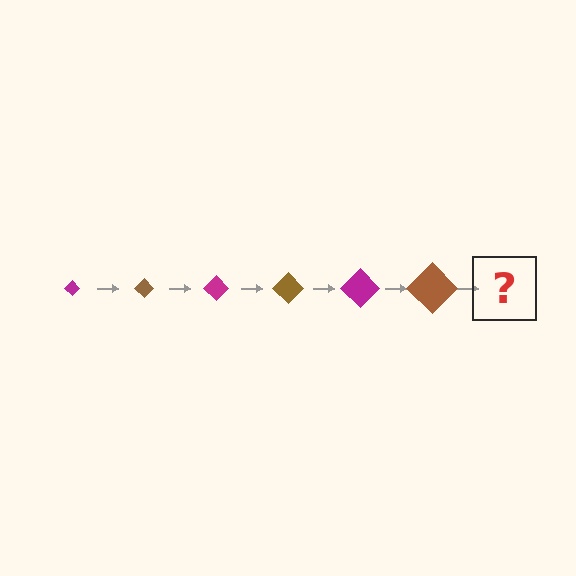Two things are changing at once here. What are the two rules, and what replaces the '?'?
The two rules are that the diamond grows larger each step and the color cycles through magenta and brown. The '?' should be a magenta diamond, larger than the previous one.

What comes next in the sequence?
The next element should be a magenta diamond, larger than the previous one.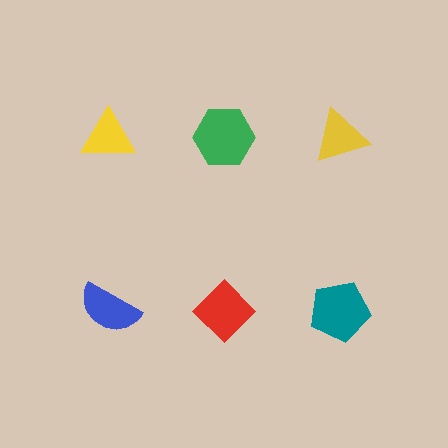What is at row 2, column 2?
A red diamond.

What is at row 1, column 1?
A yellow triangle.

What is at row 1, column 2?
A green hexagon.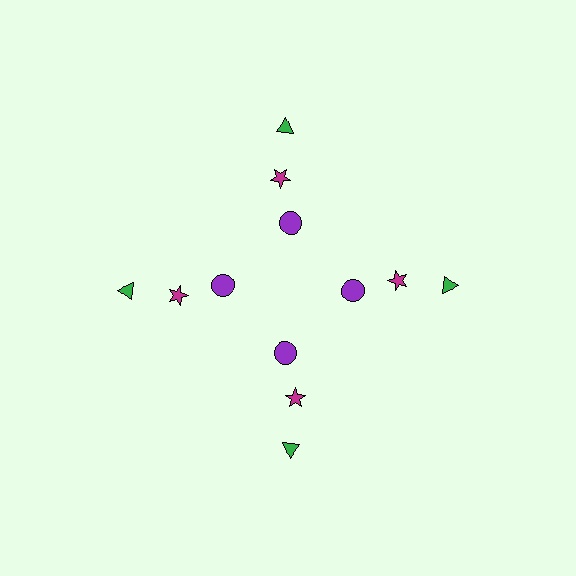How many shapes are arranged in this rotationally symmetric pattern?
There are 12 shapes, arranged in 4 groups of 3.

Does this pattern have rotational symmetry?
Yes, this pattern has 4-fold rotational symmetry. It looks the same after rotating 90 degrees around the center.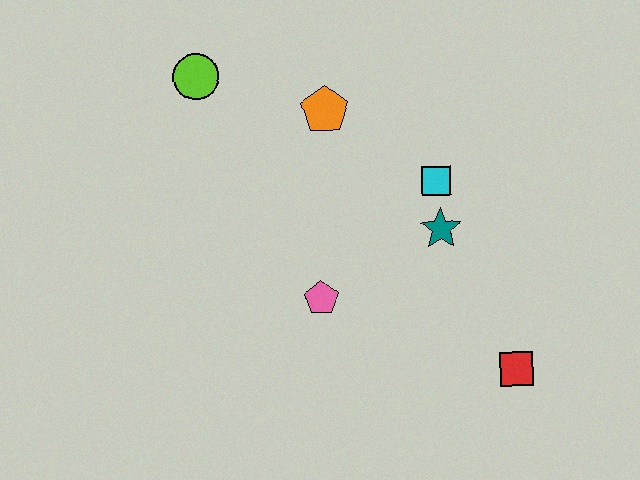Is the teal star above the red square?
Yes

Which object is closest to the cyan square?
The teal star is closest to the cyan square.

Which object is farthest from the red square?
The lime circle is farthest from the red square.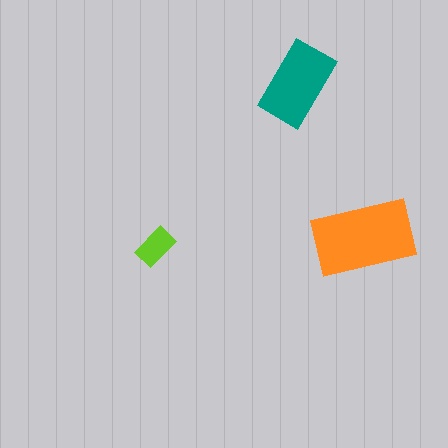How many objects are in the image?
There are 3 objects in the image.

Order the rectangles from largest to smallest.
the orange one, the teal one, the lime one.